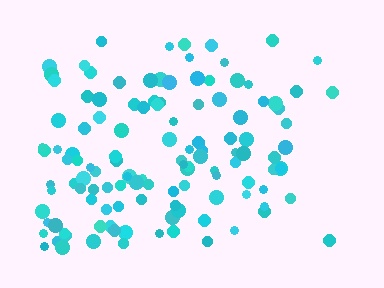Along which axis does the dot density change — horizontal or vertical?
Horizontal.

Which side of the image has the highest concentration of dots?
The left.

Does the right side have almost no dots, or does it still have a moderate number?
Still a moderate number, just noticeably fewer than the left.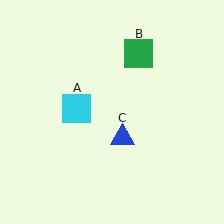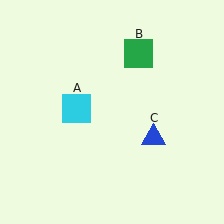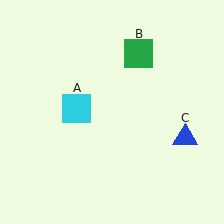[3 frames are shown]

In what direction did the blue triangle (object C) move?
The blue triangle (object C) moved right.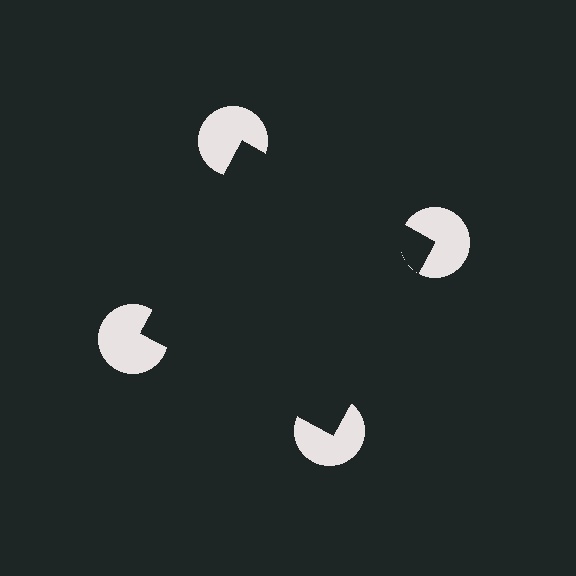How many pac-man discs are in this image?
There are 4 — one at each vertex of the illusory square.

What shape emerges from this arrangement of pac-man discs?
An illusory square — its edges are inferred from the aligned wedge cuts in the pac-man discs, not physically drawn.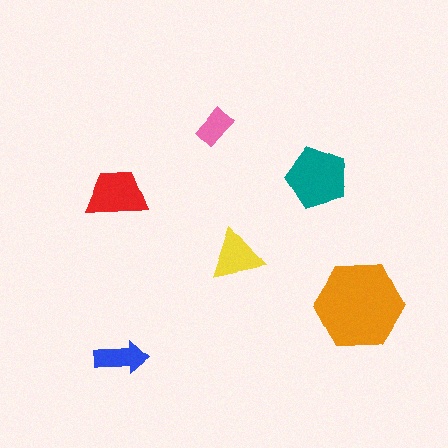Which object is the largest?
The orange hexagon.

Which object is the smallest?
The pink rectangle.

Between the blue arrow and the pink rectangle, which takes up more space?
The blue arrow.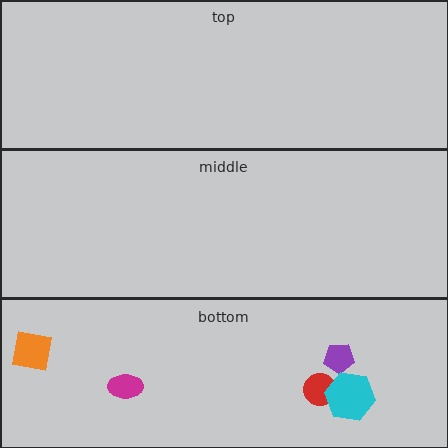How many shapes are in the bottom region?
5.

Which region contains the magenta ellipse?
The bottom region.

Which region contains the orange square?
The bottom region.